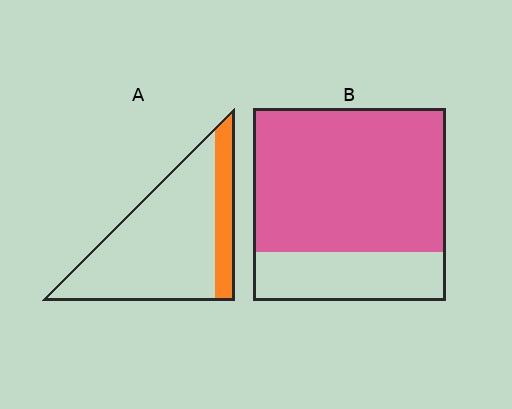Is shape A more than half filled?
No.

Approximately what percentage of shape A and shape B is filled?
A is approximately 20% and B is approximately 75%.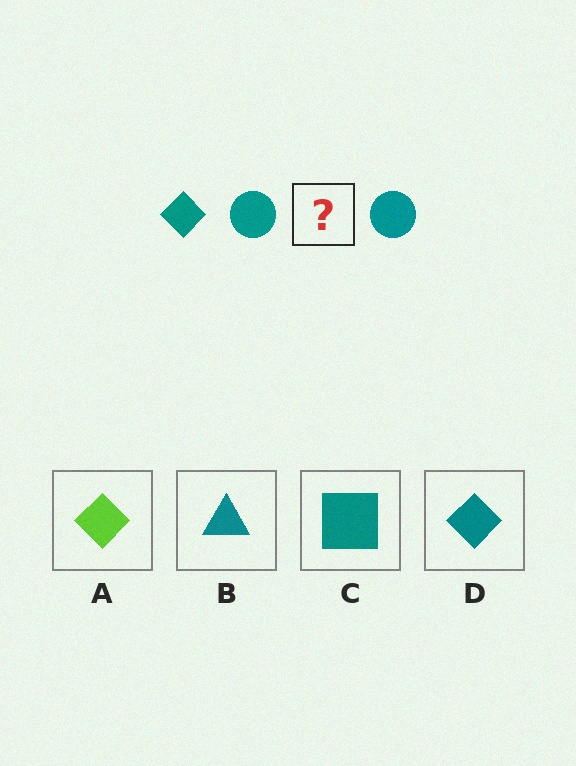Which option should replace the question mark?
Option D.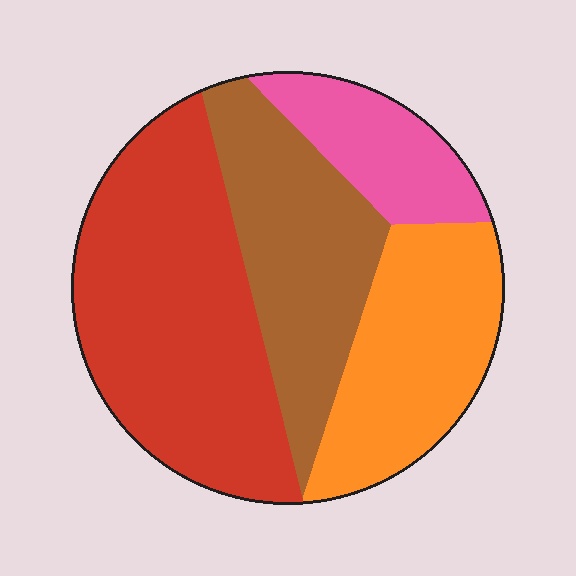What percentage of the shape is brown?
Brown takes up about one quarter (1/4) of the shape.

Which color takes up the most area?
Red, at roughly 40%.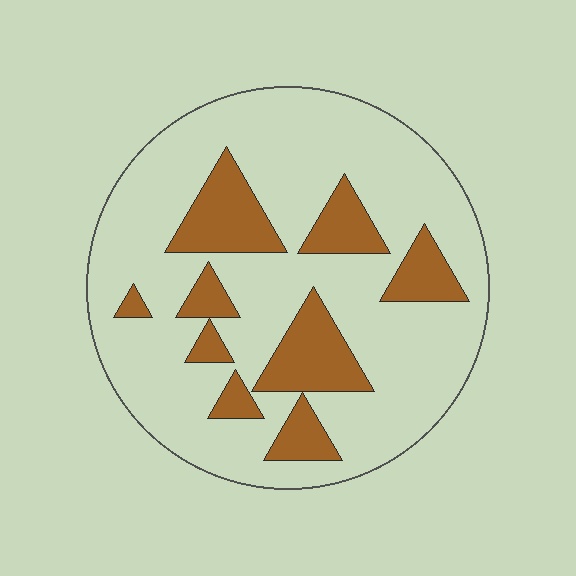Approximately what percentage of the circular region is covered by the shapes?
Approximately 25%.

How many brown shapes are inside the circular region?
9.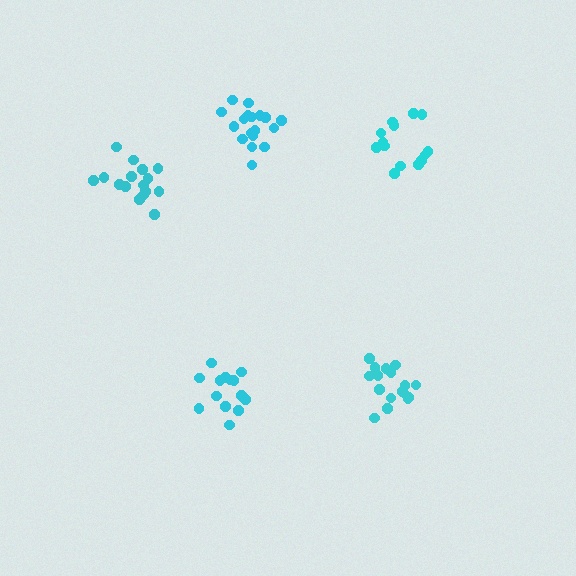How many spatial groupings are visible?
There are 5 spatial groupings.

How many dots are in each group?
Group 1: 14 dots, Group 2: 18 dots, Group 3: 14 dots, Group 4: 18 dots, Group 5: 17 dots (81 total).